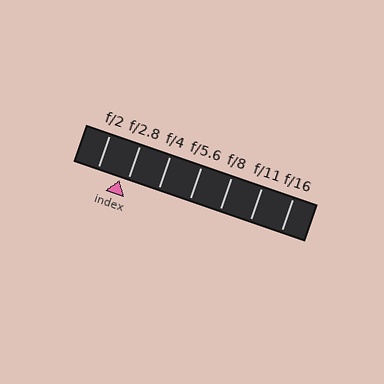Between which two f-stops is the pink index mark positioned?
The index mark is between f/2 and f/2.8.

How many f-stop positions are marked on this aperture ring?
There are 7 f-stop positions marked.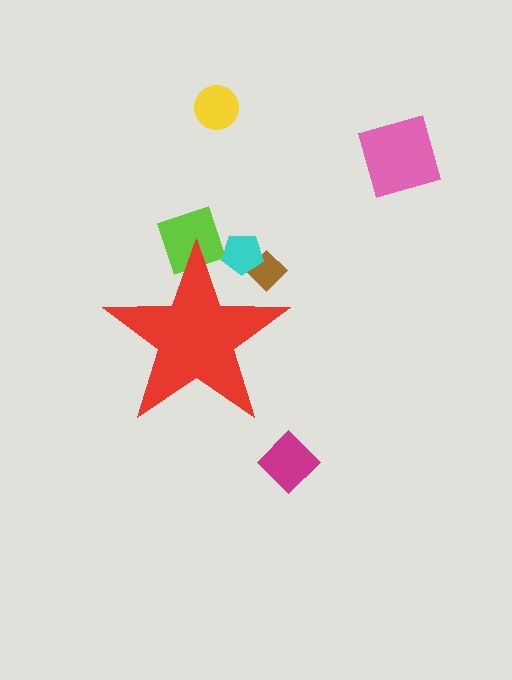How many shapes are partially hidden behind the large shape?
3 shapes are partially hidden.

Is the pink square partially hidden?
No, the pink square is fully visible.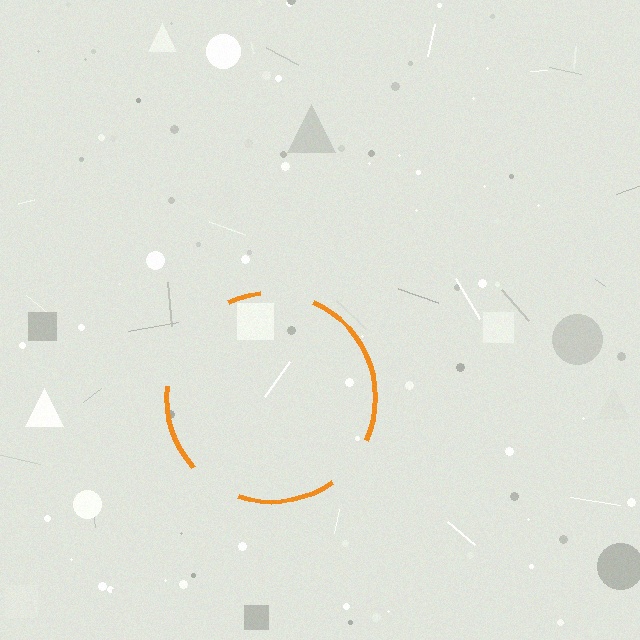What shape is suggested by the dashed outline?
The dashed outline suggests a circle.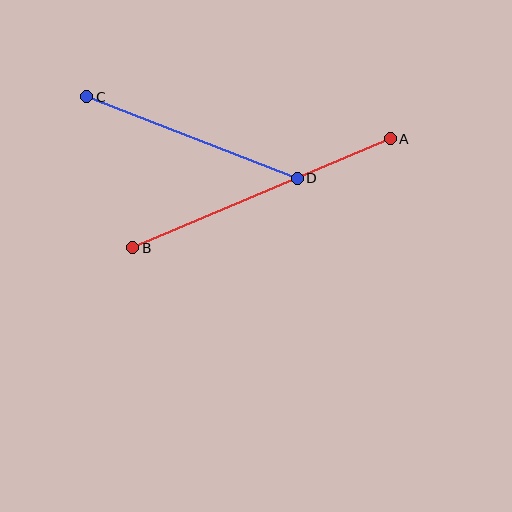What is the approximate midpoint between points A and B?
The midpoint is at approximately (262, 193) pixels.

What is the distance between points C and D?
The distance is approximately 226 pixels.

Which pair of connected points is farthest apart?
Points A and B are farthest apart.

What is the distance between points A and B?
The distance is approximately 280 pixels.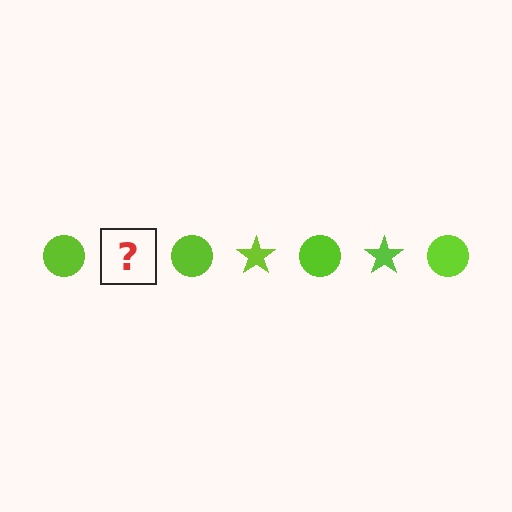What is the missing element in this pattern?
The missing element is a lime star.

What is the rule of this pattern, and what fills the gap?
The rule is that the pattern cycles through circle, star shapes in lime. The gap should be filled with a lime star.